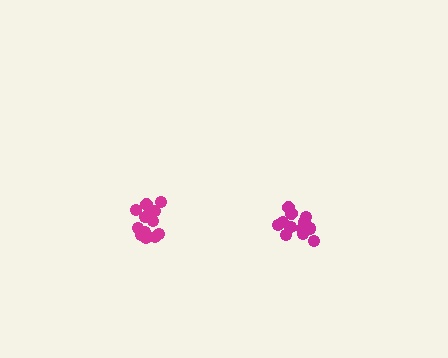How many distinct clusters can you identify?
There are 2 distinct clusters.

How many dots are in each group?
Group 1: 14 dots, Group 2: 13 dots (27 total).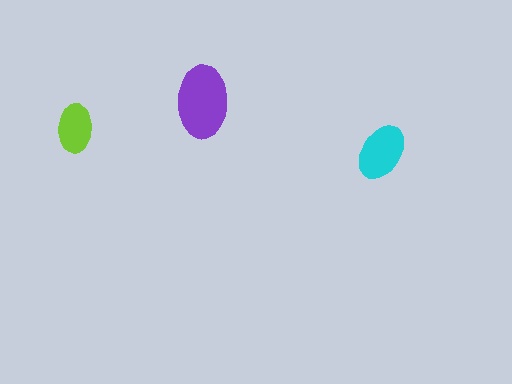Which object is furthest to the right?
The cyan ellipse is rightmost.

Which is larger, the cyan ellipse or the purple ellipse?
The purple one.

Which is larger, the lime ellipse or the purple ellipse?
The purple one.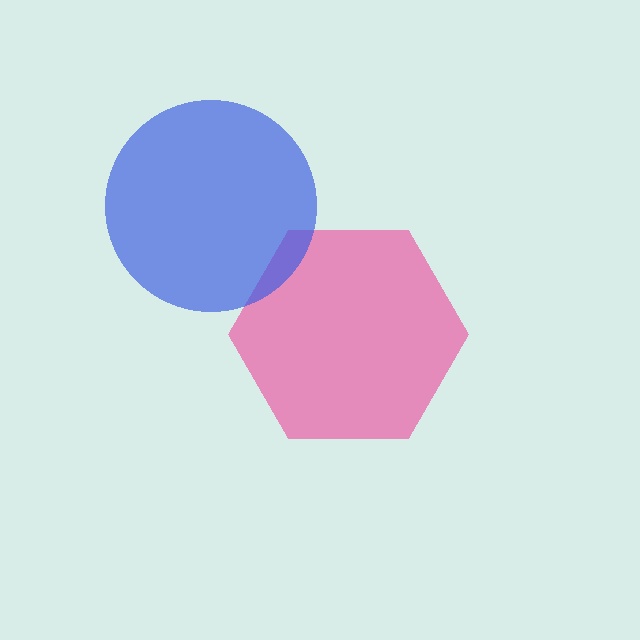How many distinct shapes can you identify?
There are 2 distinct shapes: a pink hexagon, a blue circle.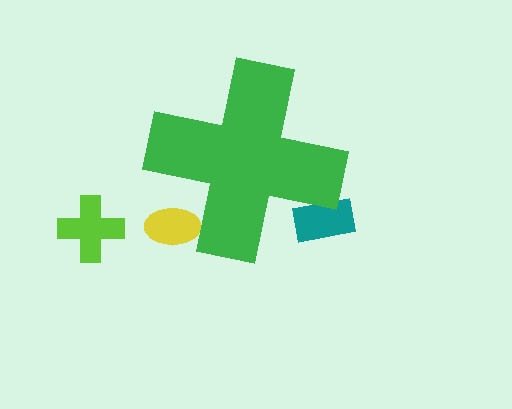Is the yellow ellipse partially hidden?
Yes, the yellow ellipse is partially hidden behind the green cross.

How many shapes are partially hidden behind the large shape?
2 shapes are partially hidden.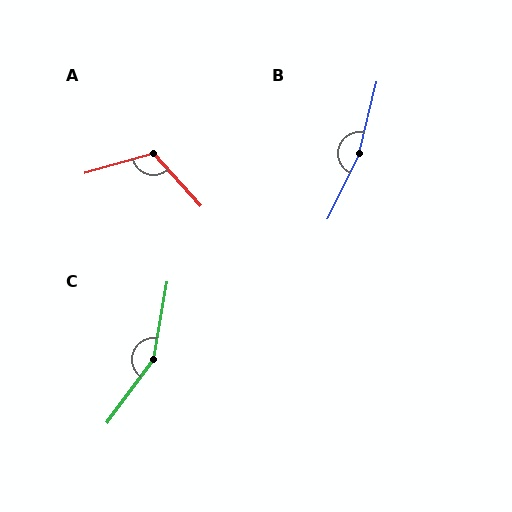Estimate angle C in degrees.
Approximately 154 degrees.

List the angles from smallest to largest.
A (116°), C (154°), B (168°).